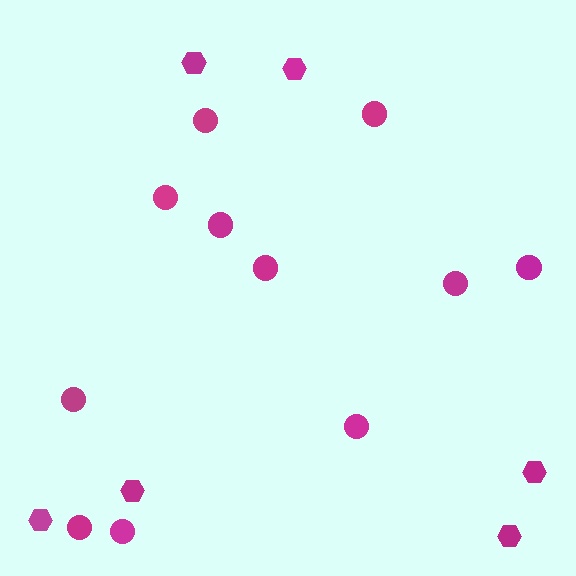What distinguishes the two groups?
There are 2 groups: one group of circles (11) and one group of hexagons (6).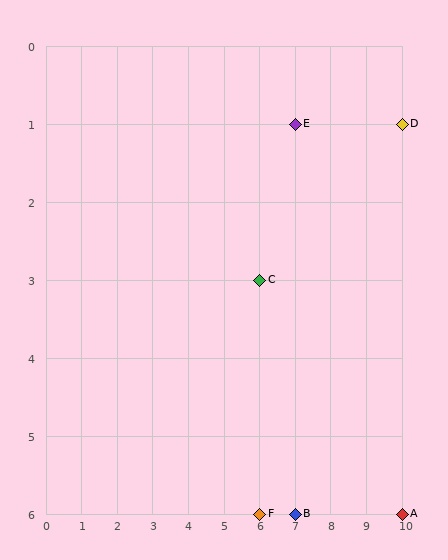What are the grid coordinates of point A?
Point A is at grid coordinates (10, 6).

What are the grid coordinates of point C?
Point C is at grid coordinates (6, 3).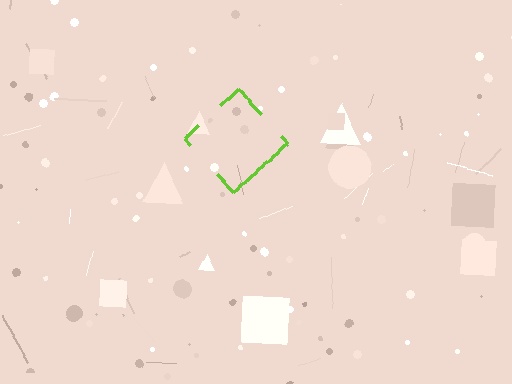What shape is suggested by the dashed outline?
The dashed outline suggests a diamond.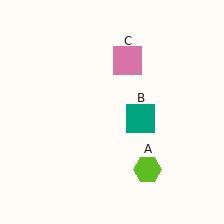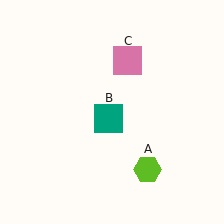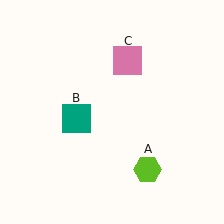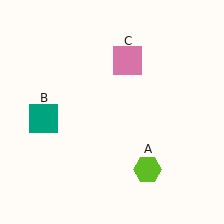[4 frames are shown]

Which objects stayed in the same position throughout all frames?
Lime hexagon (object A) and pink square (object C) remained stationary.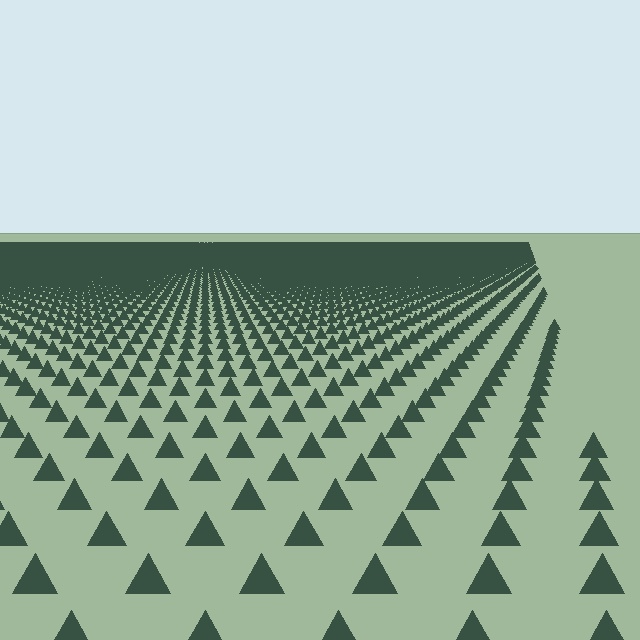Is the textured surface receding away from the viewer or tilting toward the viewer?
The surface is receding away from the viewer. Texture elements get smaller and denser toward the top.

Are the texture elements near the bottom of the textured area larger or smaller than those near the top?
Larger. Near the bottom, elements are closer to the viewer and appear at a bigger on-screen size.